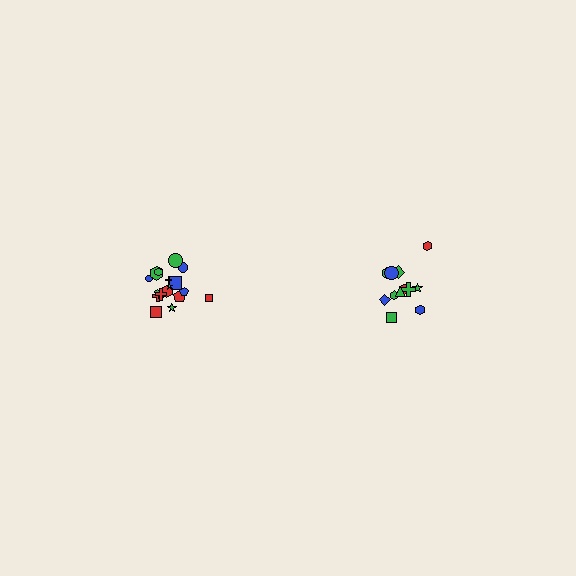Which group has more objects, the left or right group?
The left group.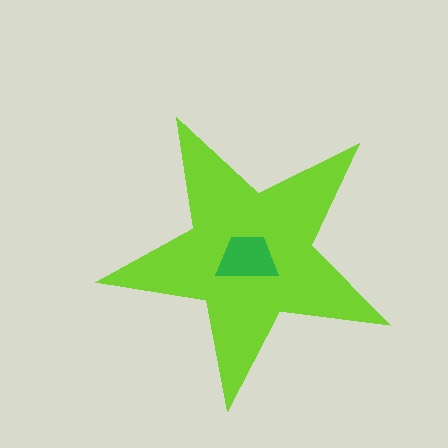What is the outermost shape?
The lime star.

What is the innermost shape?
The green trapezoid.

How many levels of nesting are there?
2.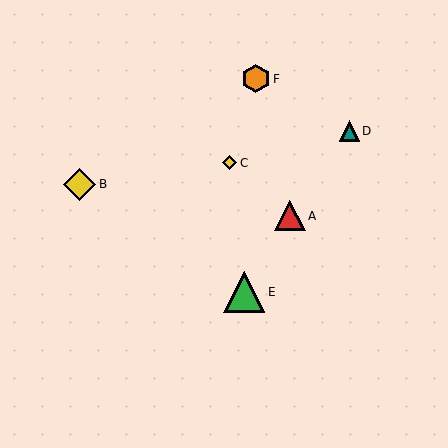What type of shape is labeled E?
Shape E is a green triangle.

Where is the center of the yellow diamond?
The center of the yellow diamond is at (80, 184).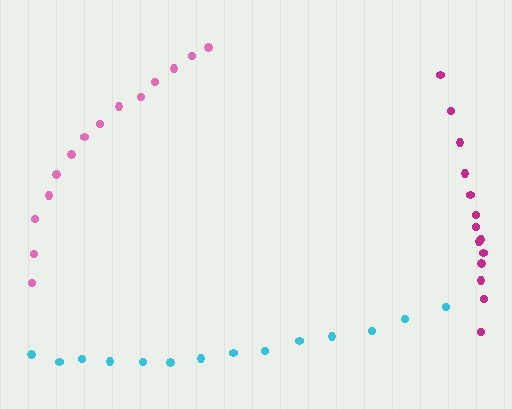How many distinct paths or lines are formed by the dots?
There are 3 distinct paths.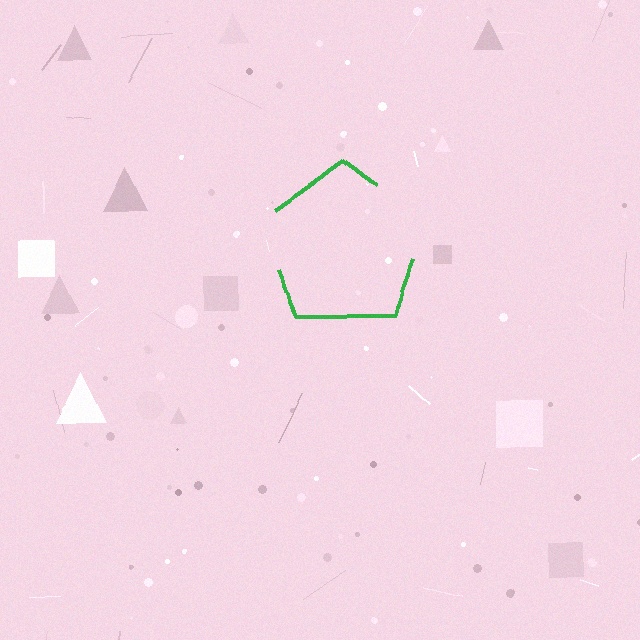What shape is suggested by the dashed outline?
The dashed outline suggests a pentagon.